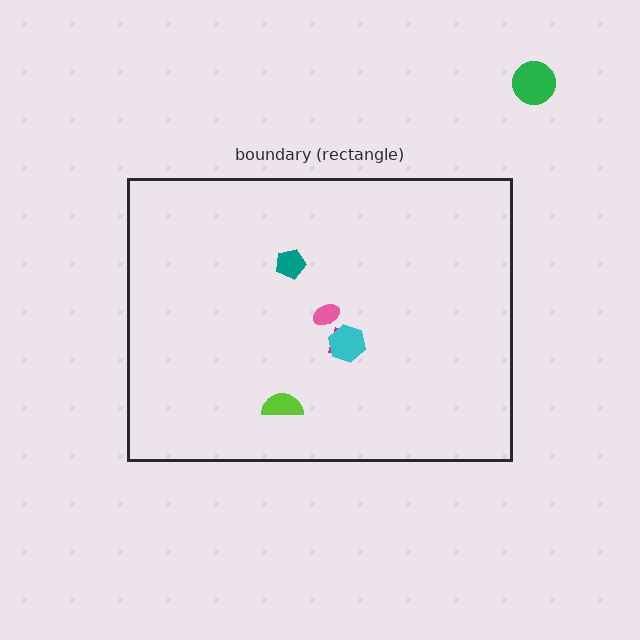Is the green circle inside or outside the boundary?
Outside.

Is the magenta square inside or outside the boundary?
Inside.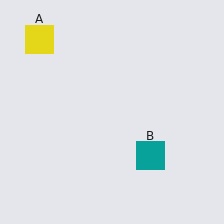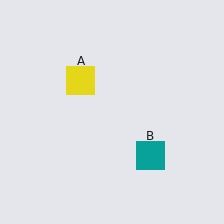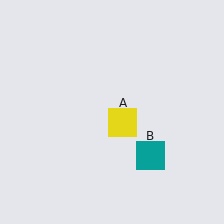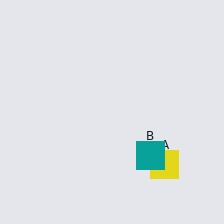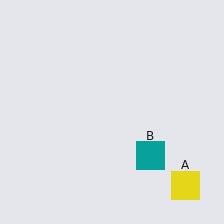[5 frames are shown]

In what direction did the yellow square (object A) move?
The yellow square (object A) moved down and to the right.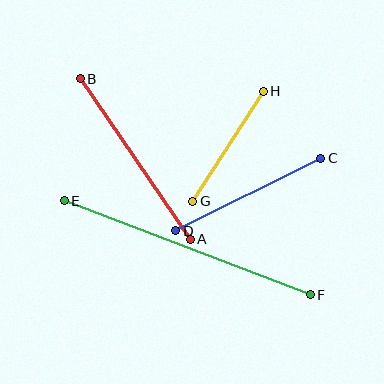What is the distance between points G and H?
The distance is approximately 130 pixels.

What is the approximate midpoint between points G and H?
The midpoint is at approximately (228, 146) pixels.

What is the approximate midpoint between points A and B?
The midpoint is at approximately (135, 159) pixels.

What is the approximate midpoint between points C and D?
The midpoint is at approximately (248, 195) pixels.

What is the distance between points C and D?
The distance is approximately 162 pixels.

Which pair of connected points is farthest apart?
Points E and F are farthest apart.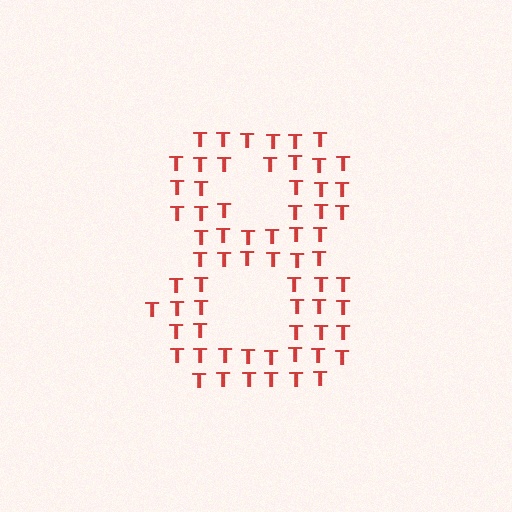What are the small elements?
The small elements are letter T's.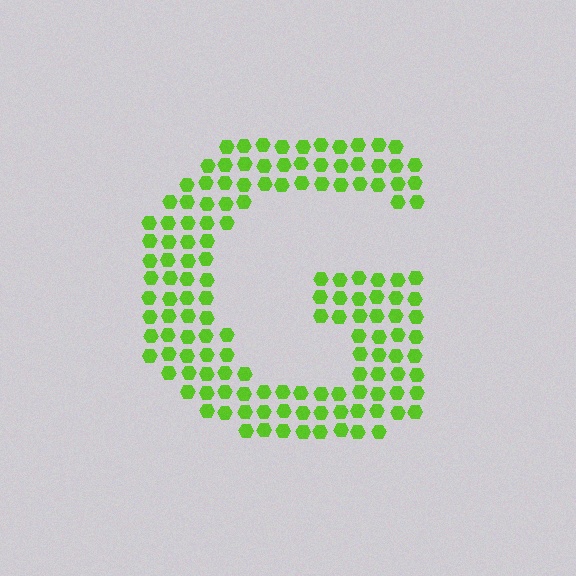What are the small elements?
The small elements are hexagons.